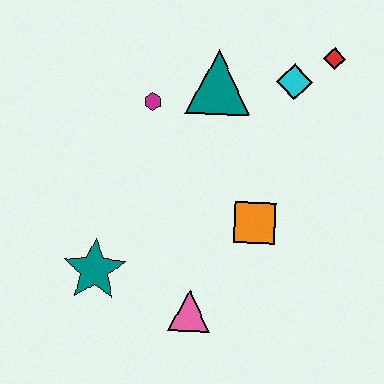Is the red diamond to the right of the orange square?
Yes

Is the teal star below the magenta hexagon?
Yes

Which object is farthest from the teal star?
The red diamond is farthest from the teal star.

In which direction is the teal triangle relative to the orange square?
The teal triangle is above the orange square.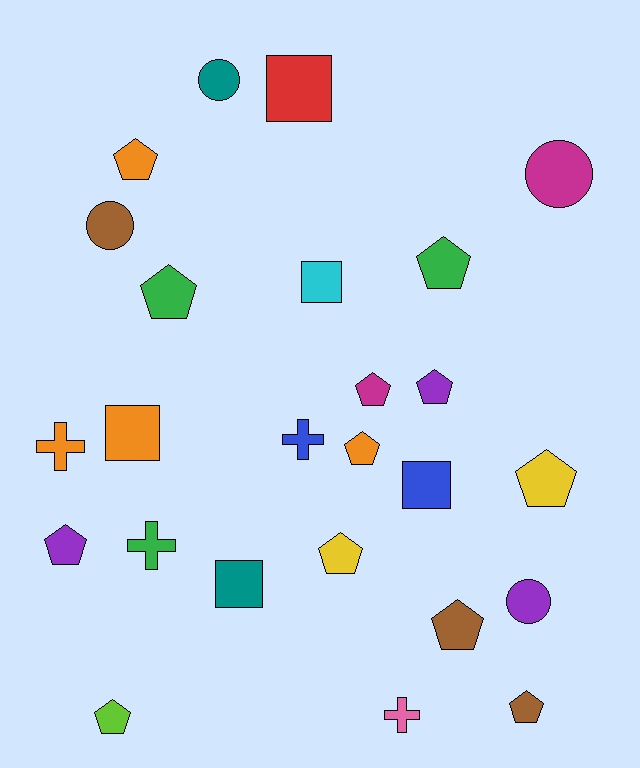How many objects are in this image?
There are 25 objects.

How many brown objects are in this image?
There are 3 brown objects.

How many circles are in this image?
There are 4 circles.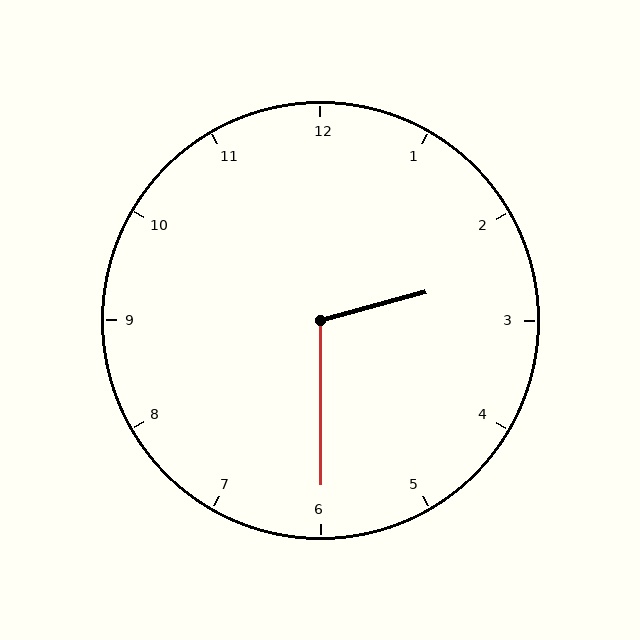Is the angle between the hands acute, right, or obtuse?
It is obtuse.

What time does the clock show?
2:30.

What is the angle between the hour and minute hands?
Approximately 105 degrees.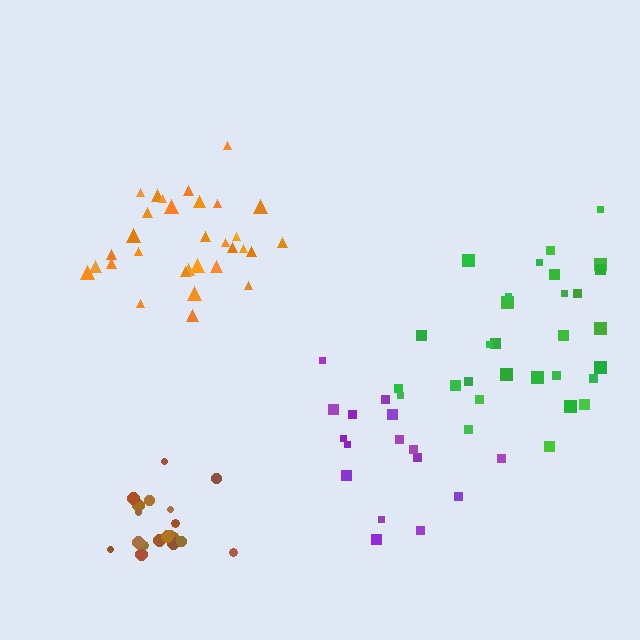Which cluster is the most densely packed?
Brown.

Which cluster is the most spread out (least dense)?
Purple.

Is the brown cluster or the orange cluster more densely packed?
Brown.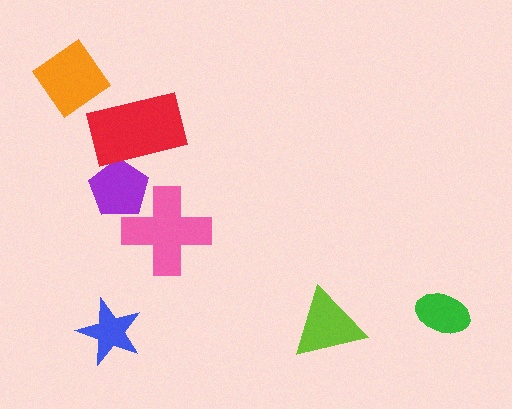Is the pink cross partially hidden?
No, no other shape covers it.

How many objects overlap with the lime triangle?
0 objects overlap with the lime triangle.